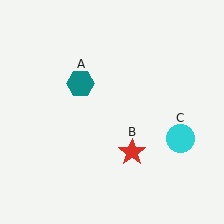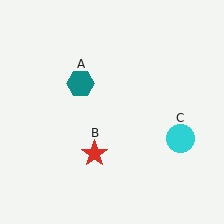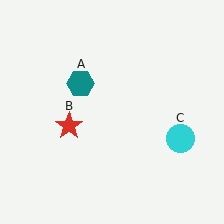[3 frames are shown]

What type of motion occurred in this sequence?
The red star (object B) rotated clockwise around the center of the scene.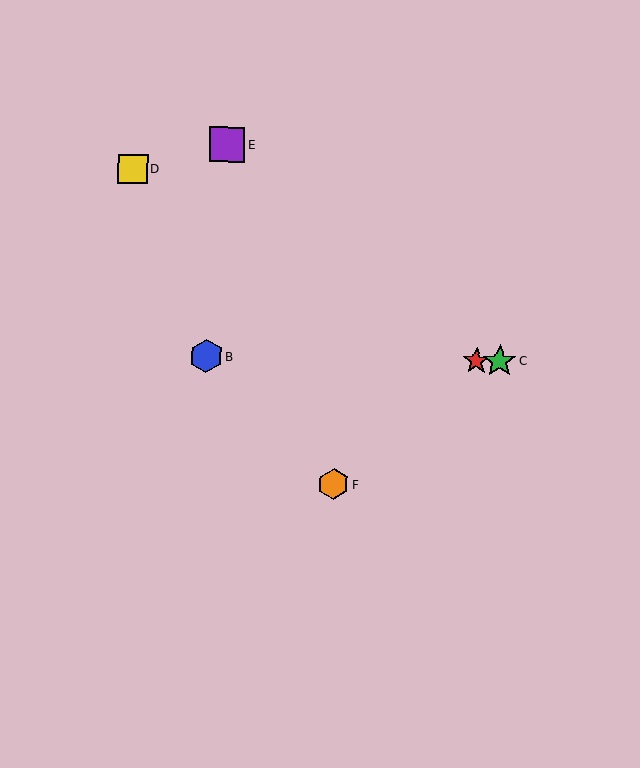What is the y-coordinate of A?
Object A is at y≈361.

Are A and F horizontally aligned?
No, A is at y≈361 and F is at y≈484.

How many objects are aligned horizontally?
3 objects (A, B, C) are aligned horizontally.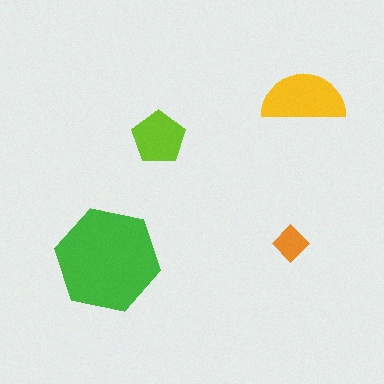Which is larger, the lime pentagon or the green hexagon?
The green hexagon.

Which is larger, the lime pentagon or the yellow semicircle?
The yellow semicircle.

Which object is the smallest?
The orange diamond.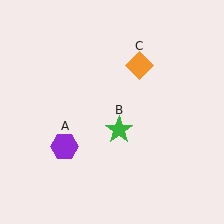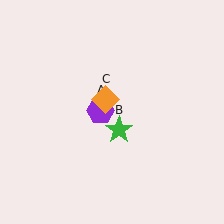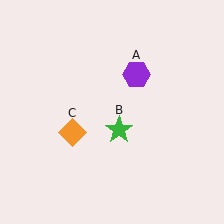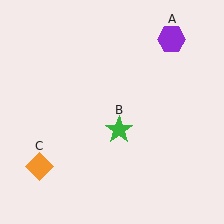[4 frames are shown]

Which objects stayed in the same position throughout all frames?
Green star (object B) remained stationary.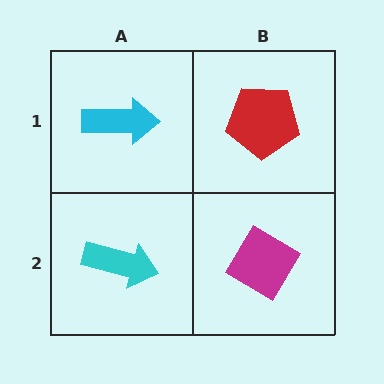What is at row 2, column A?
A cyan arrow.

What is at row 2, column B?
A magenta diamond.